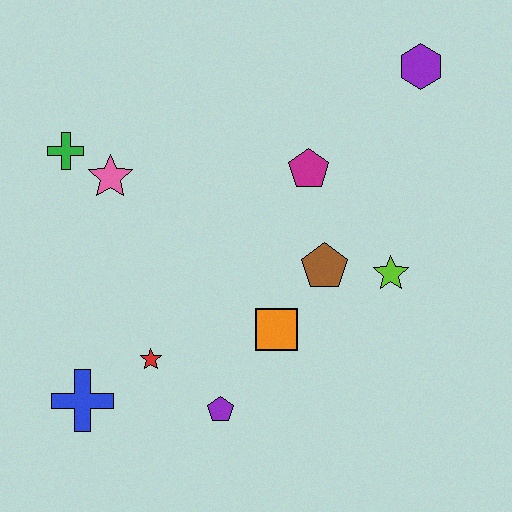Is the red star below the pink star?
Yes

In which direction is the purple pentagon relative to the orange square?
The purple pentagon is below the orange square.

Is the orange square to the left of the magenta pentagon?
Yes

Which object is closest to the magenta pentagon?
The brown pentagon is closest to the magenta pentagon.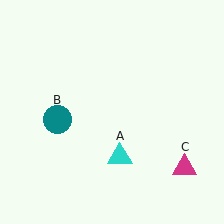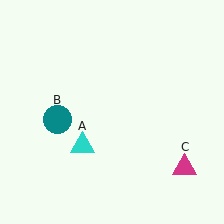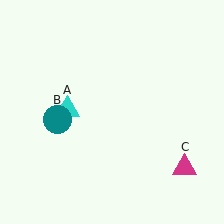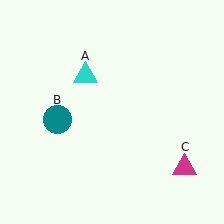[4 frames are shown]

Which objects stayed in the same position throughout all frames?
Teal circle (object B) and magenta triangle (object C) remained stationary.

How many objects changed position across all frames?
1 object changed position: cyan triangle (object A).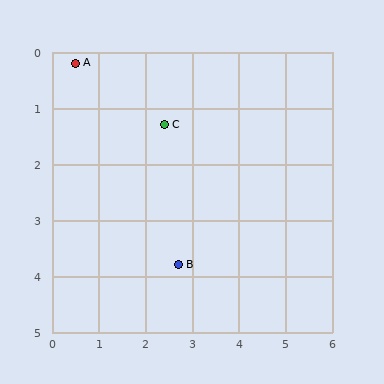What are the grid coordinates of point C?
Point C is at approximately (2.4, 1.3).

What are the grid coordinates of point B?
Point B is at approximately (2.7, 3.8).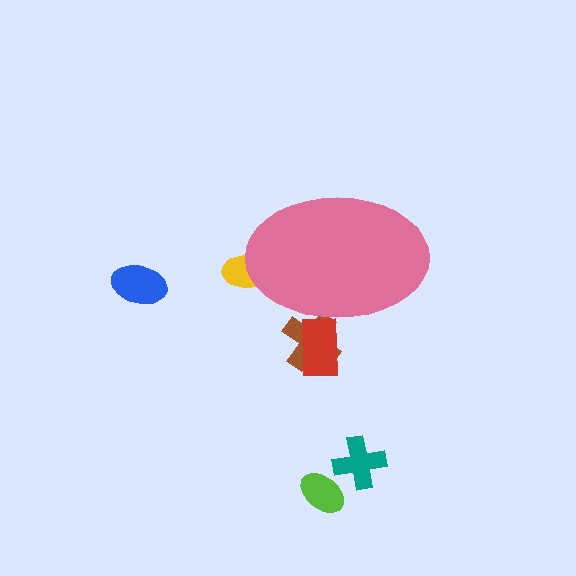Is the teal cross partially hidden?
No, the teal cross is fully visible.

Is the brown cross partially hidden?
Yes, the brown cross is partially hidden behind the pink ellipse.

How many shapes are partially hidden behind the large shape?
3 shapes are partially hidden.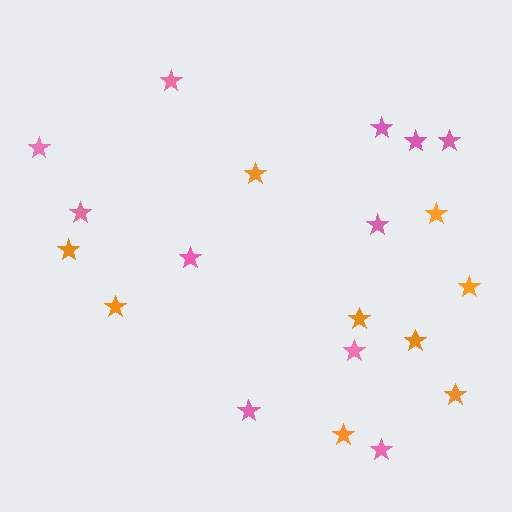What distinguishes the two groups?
There are 2 groups: one group of pink stars (11) and one group of orange stars (9).